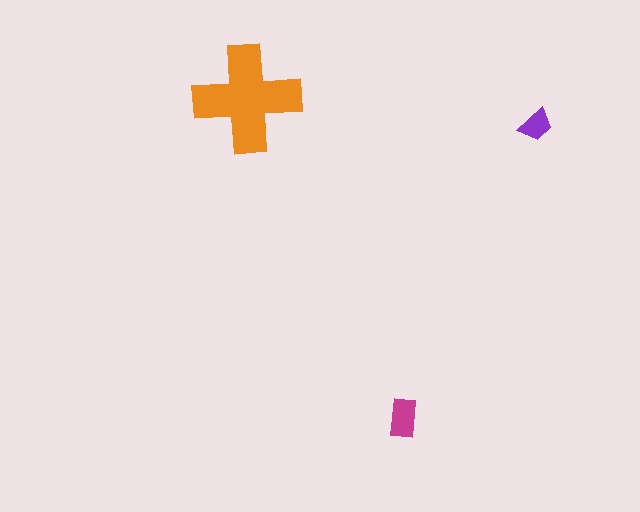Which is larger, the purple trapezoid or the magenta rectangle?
The magenta rectangle.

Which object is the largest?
The orange cross.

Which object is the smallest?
The purple trapezoid.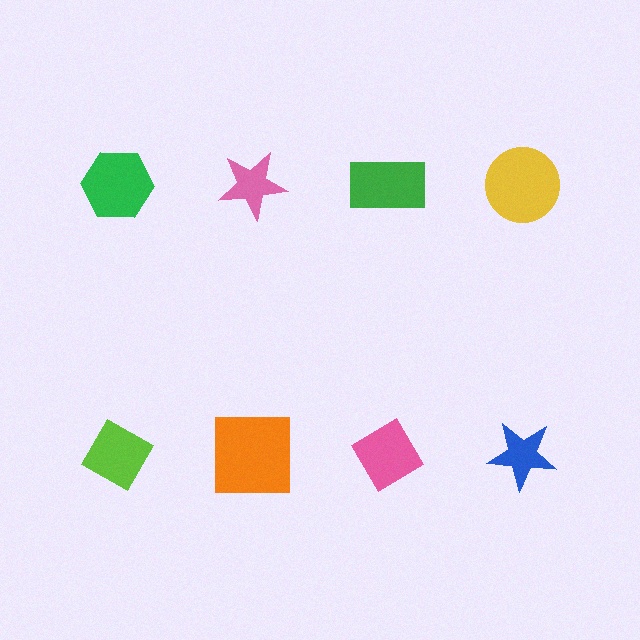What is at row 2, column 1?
A lime diamond.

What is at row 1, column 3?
A green rectangle.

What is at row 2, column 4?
A blue star.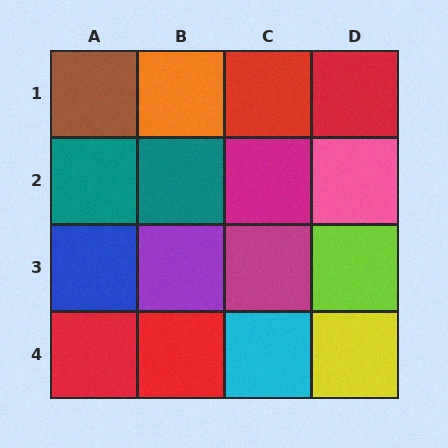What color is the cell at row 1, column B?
Orange.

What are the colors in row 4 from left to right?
Red, red, cyan, yellow.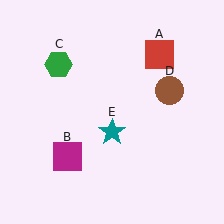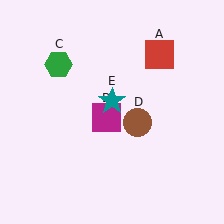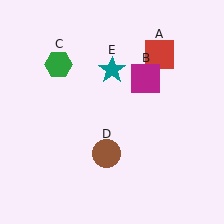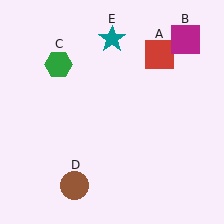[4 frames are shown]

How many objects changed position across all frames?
3 objects changed position: magenta square (object B), brown circle (object D), teal star (object E).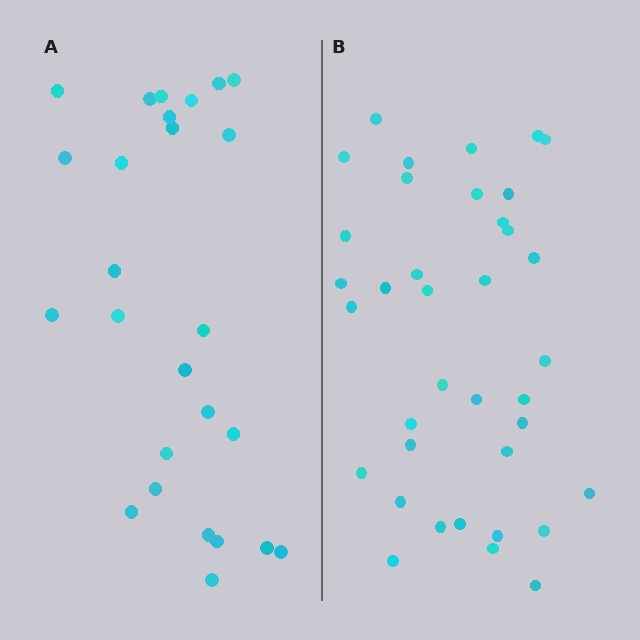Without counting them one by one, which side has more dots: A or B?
Region B (the right region) has more dots.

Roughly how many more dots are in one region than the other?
Region B has roughly 12 or so more dots than region A.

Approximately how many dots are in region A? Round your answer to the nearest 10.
About 30 dots. (The exact count is 26, which rounds to 30.)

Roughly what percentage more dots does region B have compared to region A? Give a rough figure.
About 40% more.